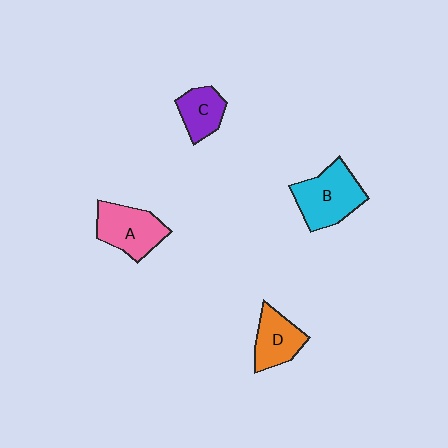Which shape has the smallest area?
Shape C (purple).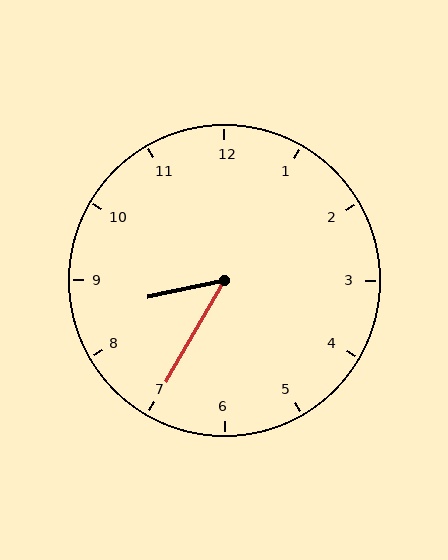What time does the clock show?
8:35.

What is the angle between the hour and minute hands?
Approximately 48 degrees.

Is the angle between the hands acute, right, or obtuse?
It is acute.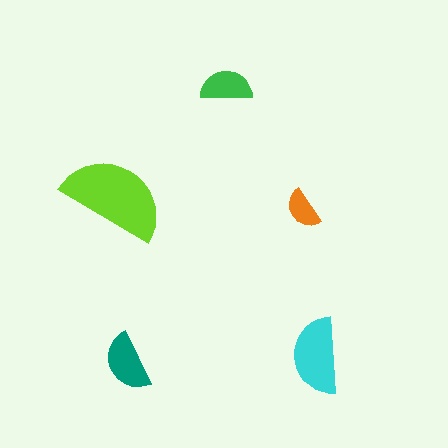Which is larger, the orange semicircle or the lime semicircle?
The lime one.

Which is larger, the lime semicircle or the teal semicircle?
The lime one.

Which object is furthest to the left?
The lime semicircle is leftmost.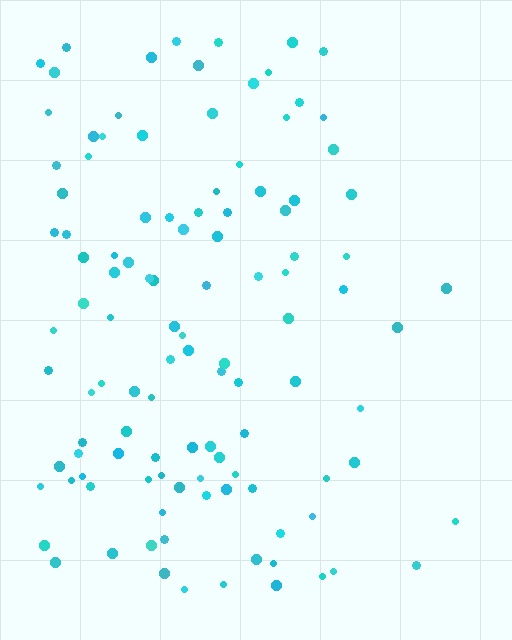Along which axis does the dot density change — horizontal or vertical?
Horizontal.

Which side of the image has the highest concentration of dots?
The left.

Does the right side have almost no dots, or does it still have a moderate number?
Still a moderate number, just noticeably fewer than the left.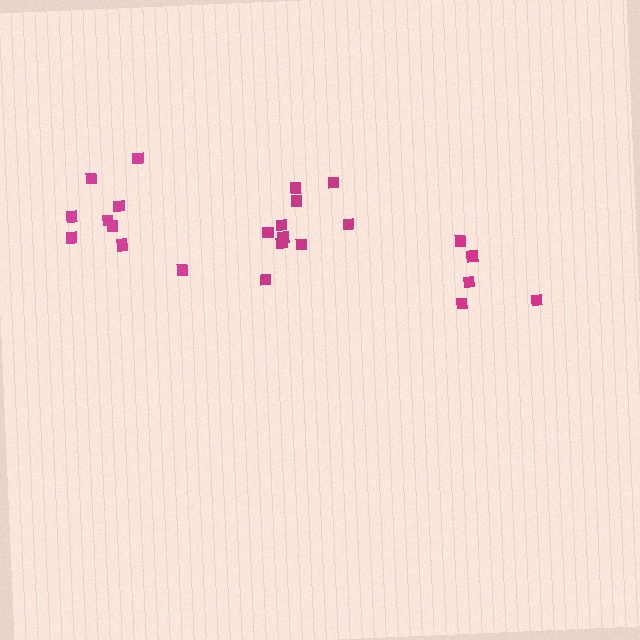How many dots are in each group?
Group 1: 10 dots, Group 2: 10 dots, Group 3: 5 dots (25 total).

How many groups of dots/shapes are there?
There are 3 groups.